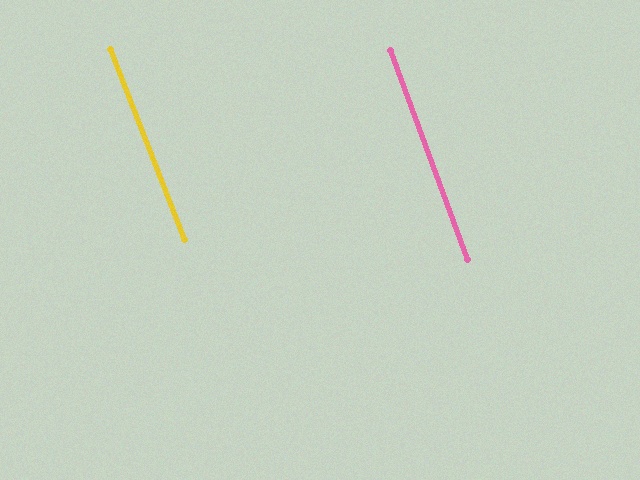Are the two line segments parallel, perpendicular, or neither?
Parallel — their directions differ by only 1.0°.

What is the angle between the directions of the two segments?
Approximately 1 degree.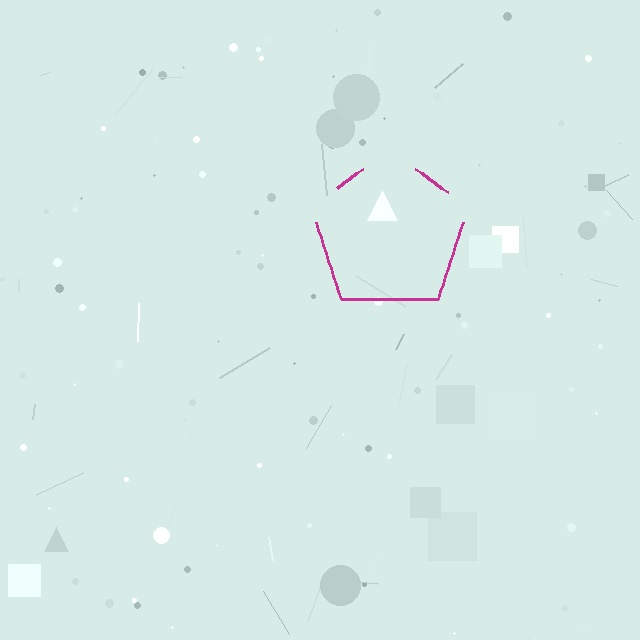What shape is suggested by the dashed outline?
The dashed outline suggests a pentagon.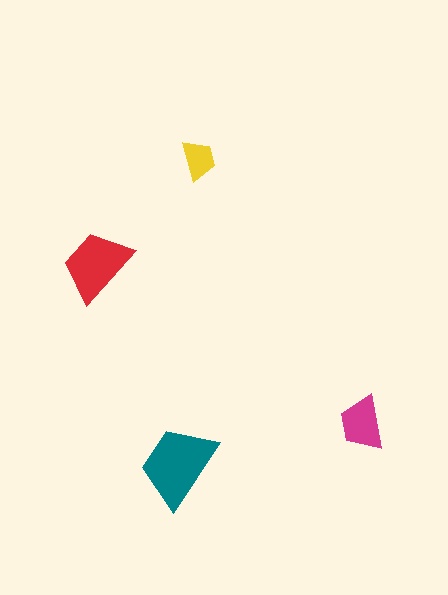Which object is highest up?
The yellow trapezoid is topmost.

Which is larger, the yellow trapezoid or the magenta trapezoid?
The magenta one.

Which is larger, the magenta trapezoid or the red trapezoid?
The red one.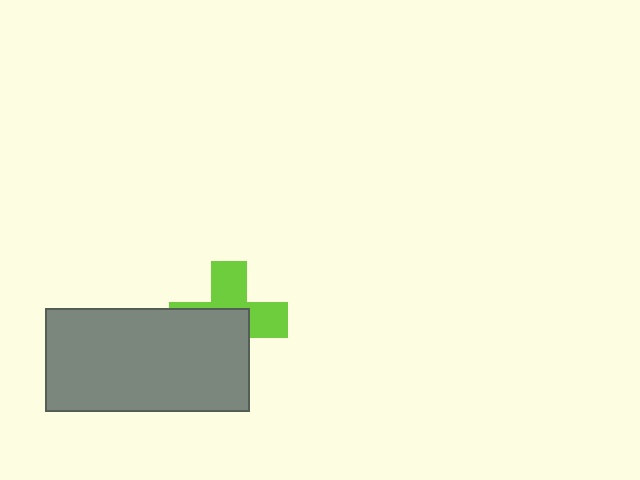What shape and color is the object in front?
The object in front is a gray rectangle.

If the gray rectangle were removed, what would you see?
You would see the complete lime cross.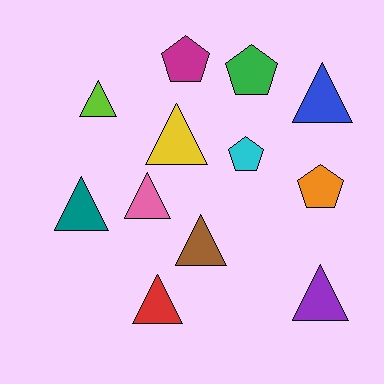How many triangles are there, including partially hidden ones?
There are 8 triangles.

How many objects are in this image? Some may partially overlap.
There are 12 objects.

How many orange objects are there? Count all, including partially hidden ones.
There is 1 orange object.